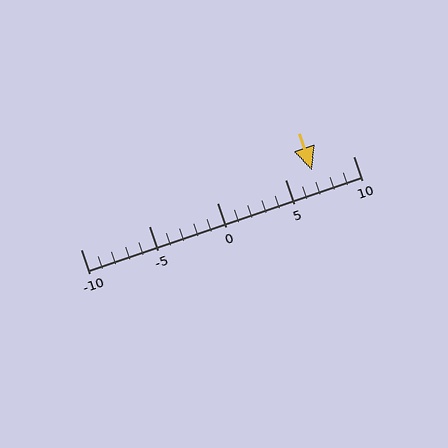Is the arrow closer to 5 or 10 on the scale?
The arrow is closer to 5.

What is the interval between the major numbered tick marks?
The major tick marks are spaced 5 units apart.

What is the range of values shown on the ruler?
The ruler shows values from -10 to 10.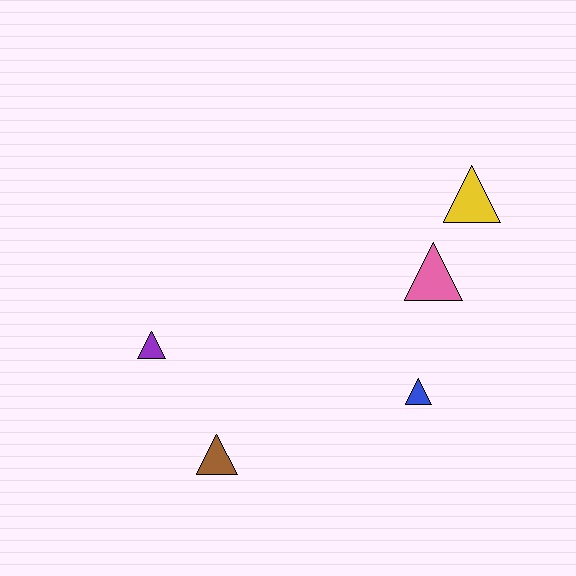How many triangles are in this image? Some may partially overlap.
There are 5 triangles.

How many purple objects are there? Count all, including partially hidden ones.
There is 1 purple object.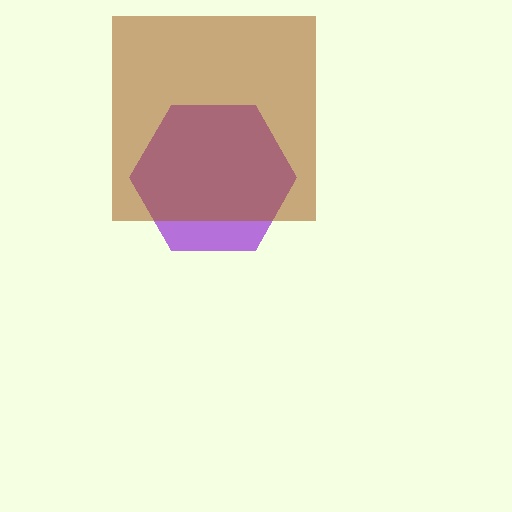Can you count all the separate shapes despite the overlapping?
Yes, there are 2 separate shapes.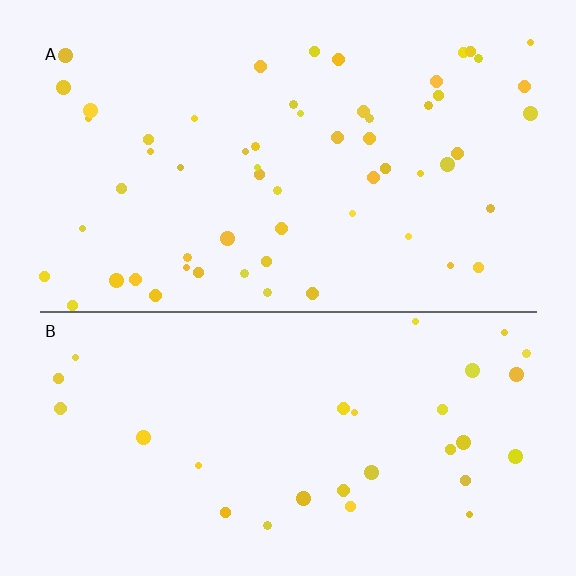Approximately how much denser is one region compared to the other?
Approximately 1.9× — region A over region B.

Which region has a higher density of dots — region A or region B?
A (the top).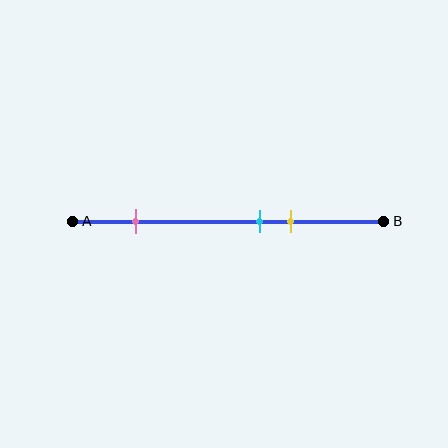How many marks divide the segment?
There are 3 marks dividing the segment.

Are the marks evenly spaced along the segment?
No, the marks are not evenly spaced.